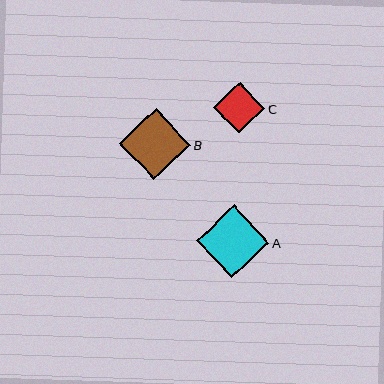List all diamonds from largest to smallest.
From largest to smallest: A, B, C.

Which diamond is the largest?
Diamond A is the largest with a size of approximately 73 pixels.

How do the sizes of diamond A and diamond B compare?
Diamond A and diamond B are approximately the same size.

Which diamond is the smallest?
Diamond C is the smallest with a size of approximately 51 pixels.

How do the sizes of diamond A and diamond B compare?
Diamond A and diamond B are approximately the same size.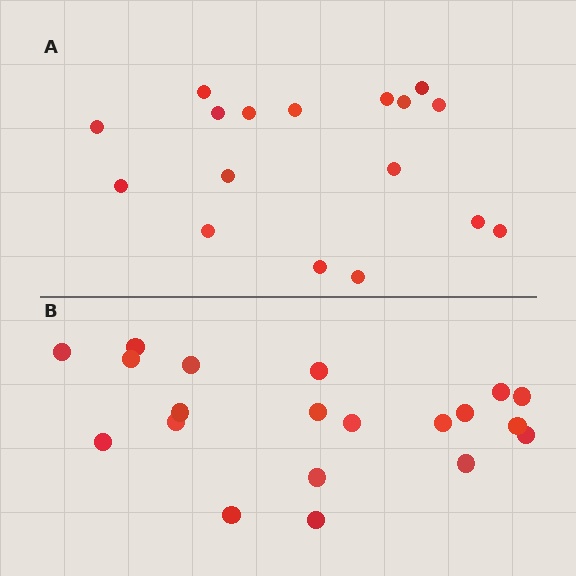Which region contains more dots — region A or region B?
Region B (the bottom region) has more dots.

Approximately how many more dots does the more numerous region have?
Region B has just a few more — roughly 2 or 3 more dots than region A.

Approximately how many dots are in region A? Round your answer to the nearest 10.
About 20 dots. (The exact count is 17, which rounds to 20.)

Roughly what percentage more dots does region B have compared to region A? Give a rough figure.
About 20% more.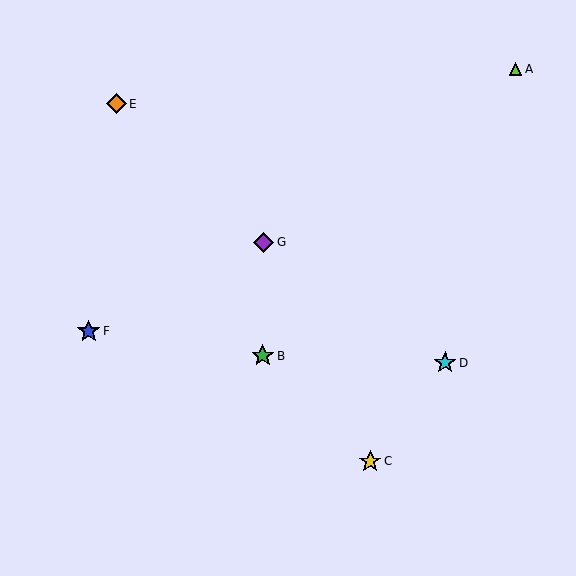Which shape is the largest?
The green star (labeled B) is the largest.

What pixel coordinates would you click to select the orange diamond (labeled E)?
Click at (116, 104) to select the orange diamond E.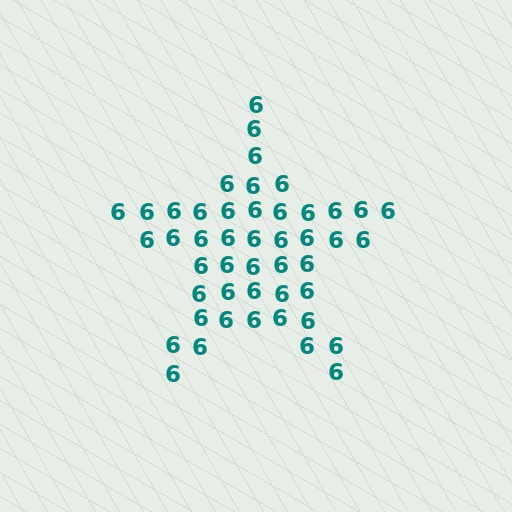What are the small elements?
The small elements are digit 6's.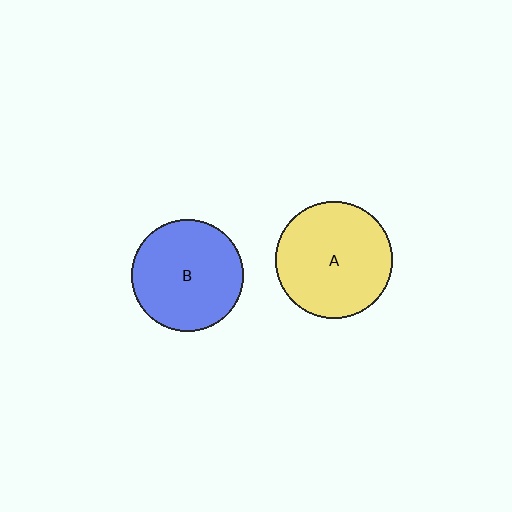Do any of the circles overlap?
No, none of the circles overlap.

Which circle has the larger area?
Circle A (yellow).